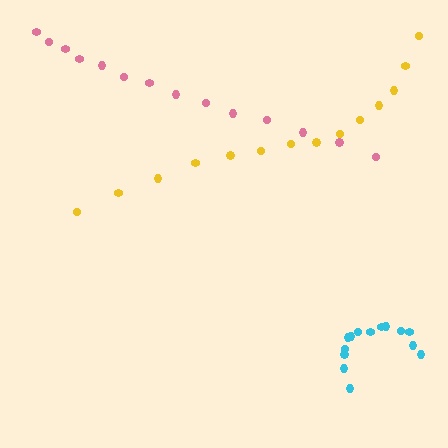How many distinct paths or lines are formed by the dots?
There are 3 distinct paths.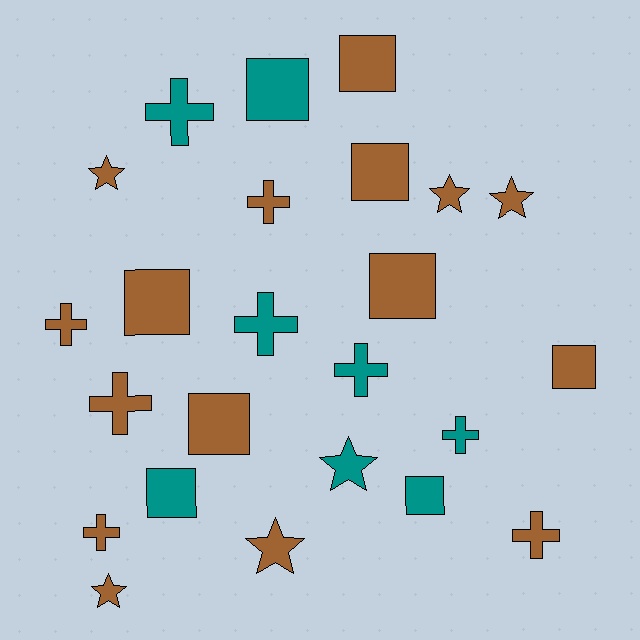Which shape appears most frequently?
Cross, with 9 objects.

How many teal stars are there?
There is 1 teal star.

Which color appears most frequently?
Brown, with 16 objects.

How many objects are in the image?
There are 24 objects.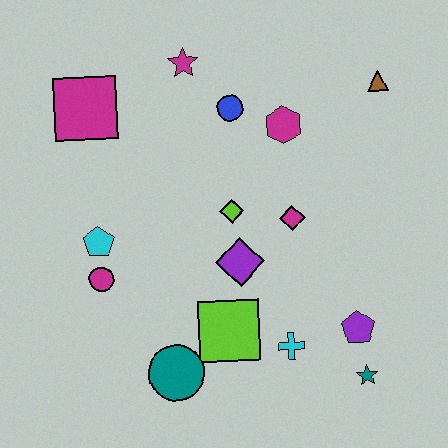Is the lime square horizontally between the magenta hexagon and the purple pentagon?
No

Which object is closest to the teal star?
The purple pentagon is closest to the teal star.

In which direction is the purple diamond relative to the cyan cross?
The purple diamond is above the cyan cross.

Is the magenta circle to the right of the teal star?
No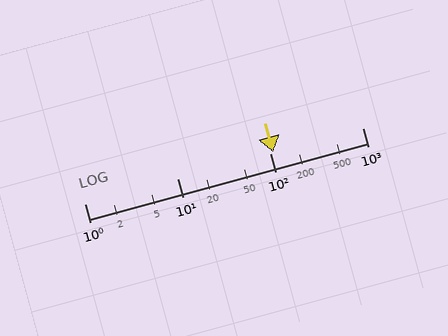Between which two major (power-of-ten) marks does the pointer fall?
The pointer is between 100 and 1000.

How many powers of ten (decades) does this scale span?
The scale spans 3 decades, from 1 to 1000.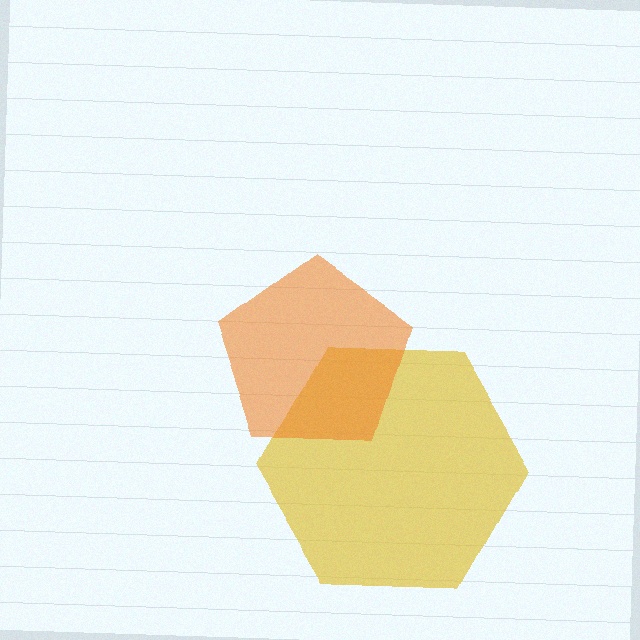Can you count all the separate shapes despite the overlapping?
Yes, there are 2 separate shapes.